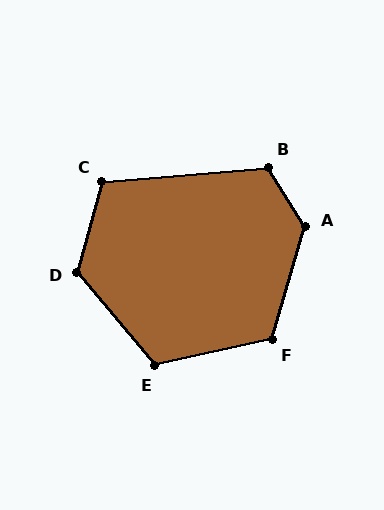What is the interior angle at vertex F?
Approximately 119 degrees (obtuse).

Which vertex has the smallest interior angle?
C, at approximately 110 degrees.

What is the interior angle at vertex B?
Approximately 116 degrees (obtuse).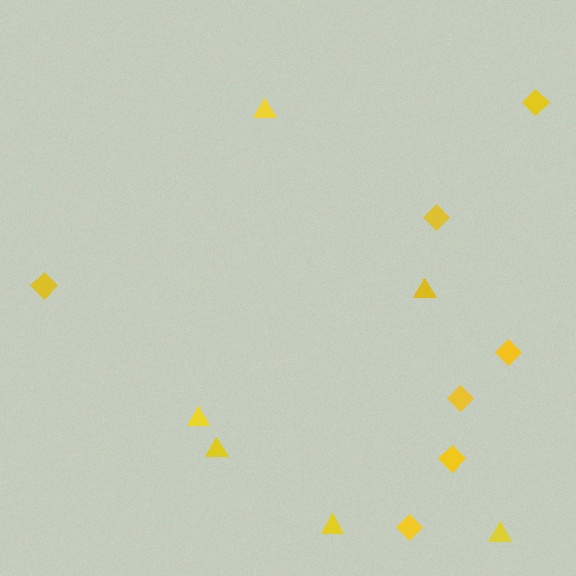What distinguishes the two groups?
There are 2 groups: one group of triangles (6) and one group of diamonds (7).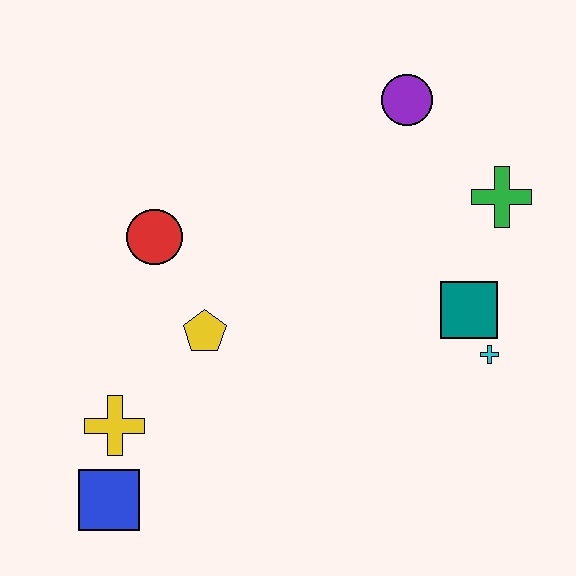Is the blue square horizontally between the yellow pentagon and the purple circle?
No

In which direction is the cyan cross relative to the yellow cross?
The cyan cross is to the right of the yellow cross.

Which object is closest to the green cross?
The teal square is closest to the green cross.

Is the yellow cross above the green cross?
No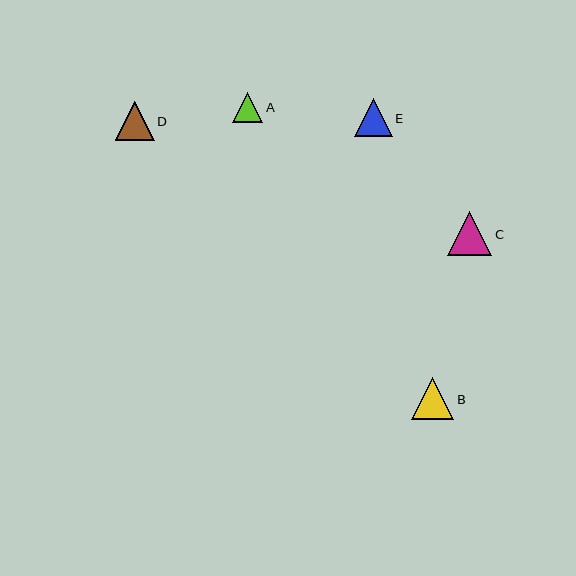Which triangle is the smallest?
Triangle A is the smallest with a size of approximately 30 pixels.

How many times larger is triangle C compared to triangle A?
Triangle C is approximately 1.4 times the size of triangle A.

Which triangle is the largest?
Triangle C is the largest with a size of approximately 44 pixels.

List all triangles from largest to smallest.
From largest to smallest: C, B, D, E, A.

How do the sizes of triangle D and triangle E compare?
Triangle D and triangle E are approximately the same size.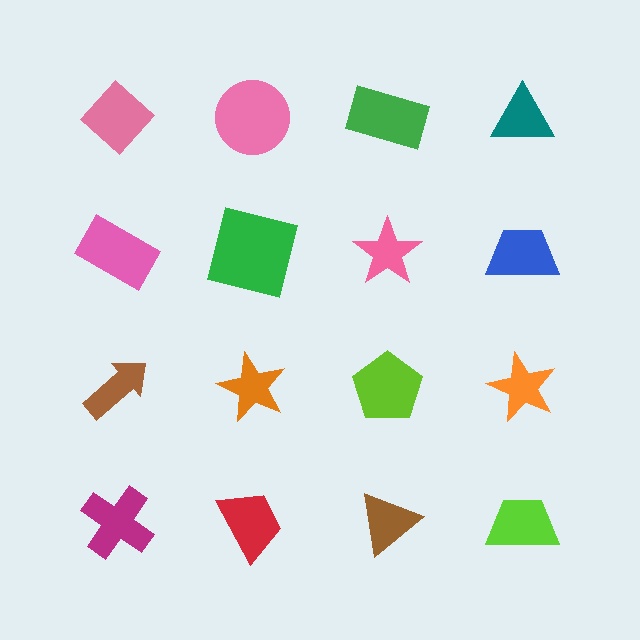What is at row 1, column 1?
A pink diamond.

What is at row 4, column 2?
A red trapezoid.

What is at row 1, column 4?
A teal triangle.